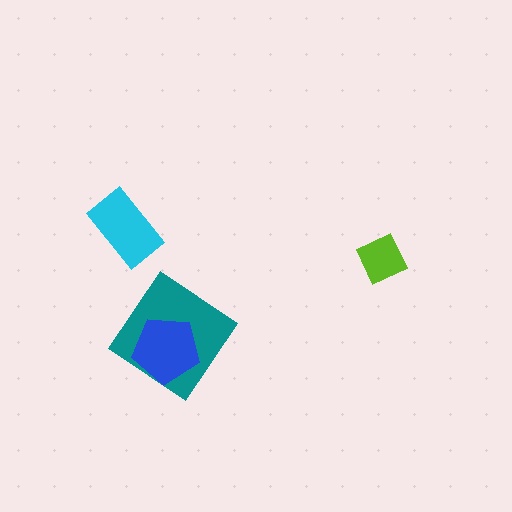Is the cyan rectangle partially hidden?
No, no other shape covers it.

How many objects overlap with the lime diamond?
0 objects overlap with the lime diamond.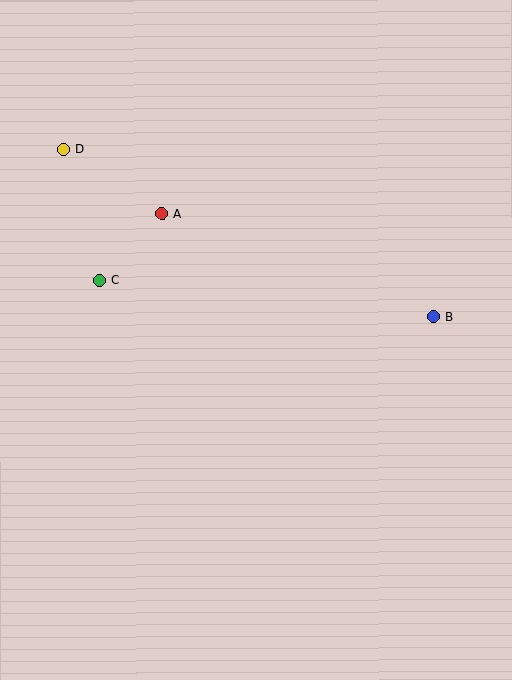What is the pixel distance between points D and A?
The distance between D and A is 118 pixels.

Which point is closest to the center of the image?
Point A at (162, 214) is closest to the center.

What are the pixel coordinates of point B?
Point B is at (433, 317).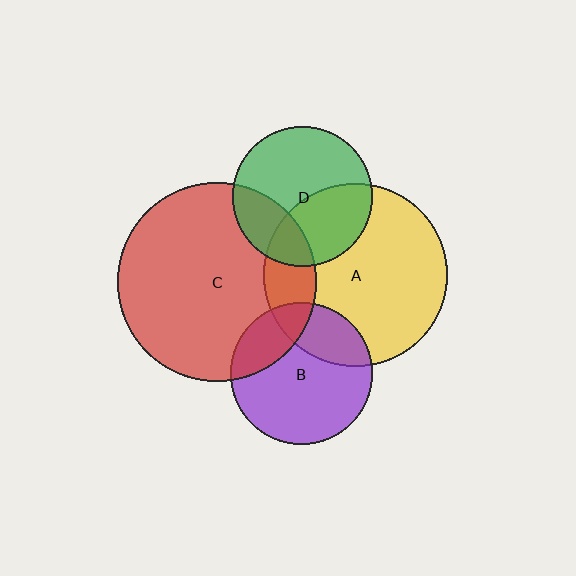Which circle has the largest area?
Circle C (red).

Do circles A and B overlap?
Yes.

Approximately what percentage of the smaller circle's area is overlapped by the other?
Approximately 25%.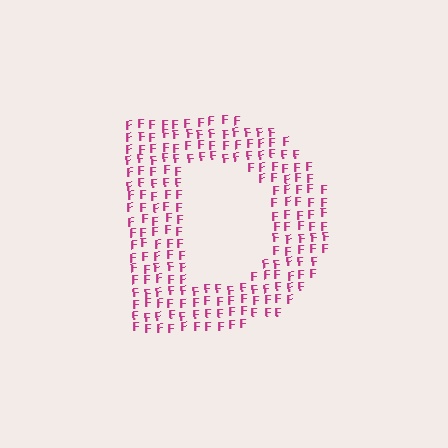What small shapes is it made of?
It is made of small letter F's.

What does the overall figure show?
The overall figure shows the letter D.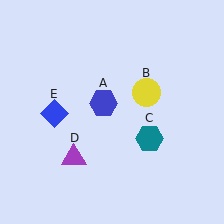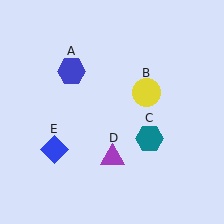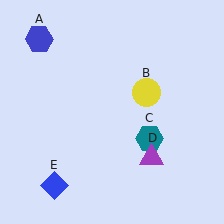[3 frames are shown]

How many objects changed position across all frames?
3 objects changed position: blue hexagon (object A), purple triangle (object D), blue diamond (object E).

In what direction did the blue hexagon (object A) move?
The blue hexagon (object A) moved up and to the left.